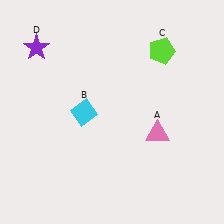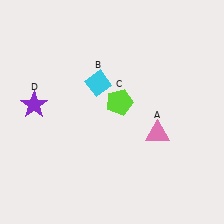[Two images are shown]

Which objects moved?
The objects that moved are: the cyan diamond (B), the lime pentagon (C), the purple star (D).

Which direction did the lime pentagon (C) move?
The lime pentagon (C) moved down.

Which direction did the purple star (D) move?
The purple star (D) moved down.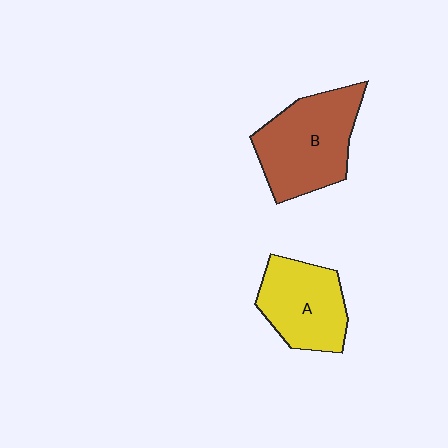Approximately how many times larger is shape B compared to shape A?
Approximately 1.3 times.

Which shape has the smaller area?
Shape A (yellow).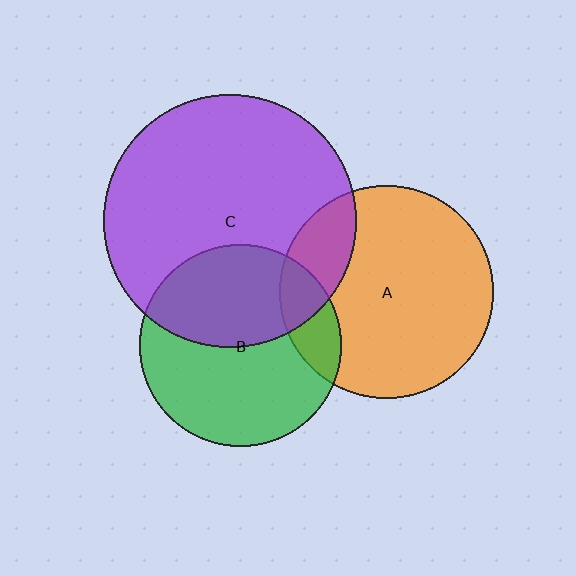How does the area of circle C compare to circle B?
Approximately 1.6 times.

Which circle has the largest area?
Circle C (purple).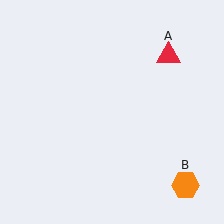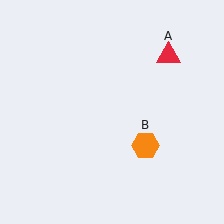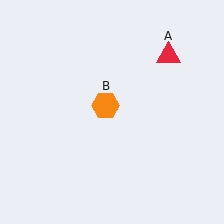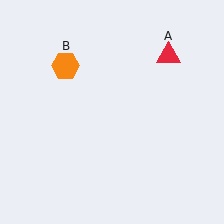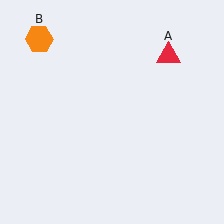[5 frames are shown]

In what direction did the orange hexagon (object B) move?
The orange hexagon (object B) moved up and to the left.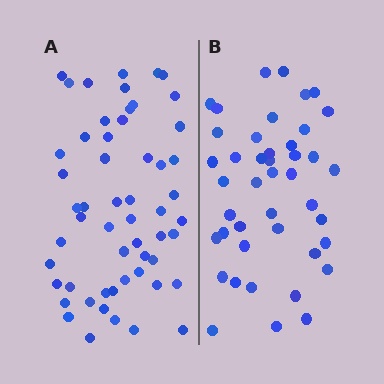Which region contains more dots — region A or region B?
Region A (the left region) has more dots.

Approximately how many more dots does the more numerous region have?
Region A has roughly 12 or so more dots than region B.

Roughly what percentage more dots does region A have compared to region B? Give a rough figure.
About 30% more.